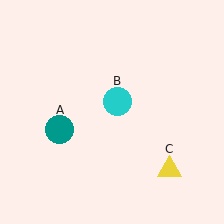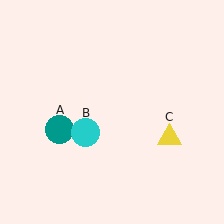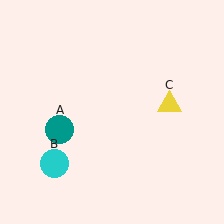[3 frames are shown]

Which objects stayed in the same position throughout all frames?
Teal circle (object A) remained stationary.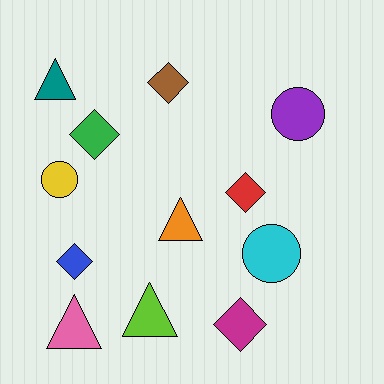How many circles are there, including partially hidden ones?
There are 3 circles.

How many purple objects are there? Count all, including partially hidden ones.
There is 1 purple object.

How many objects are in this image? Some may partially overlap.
There are 12 objects.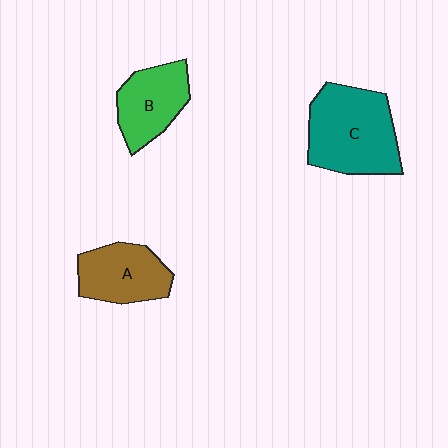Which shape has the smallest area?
Shape B (green).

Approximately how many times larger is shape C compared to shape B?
Approximately 1.6 times.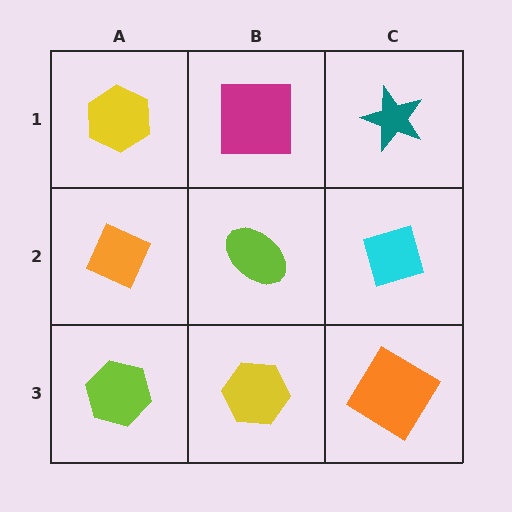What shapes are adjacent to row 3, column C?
A cyan diamond (row 2, column C), a yellow hexagon (row 3, column B).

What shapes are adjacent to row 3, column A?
An orange diamond (row 2, column A), a yellow hexagon (row 3, column B).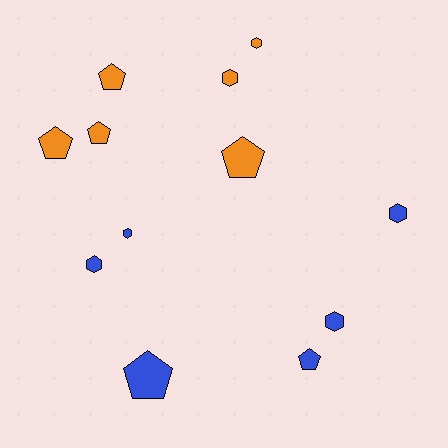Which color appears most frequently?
Blue, with 6 objects.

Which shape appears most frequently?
Pentagon, with 6 objects.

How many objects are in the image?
There are 12 objects.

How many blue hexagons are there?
There are 4 blue hexagons.